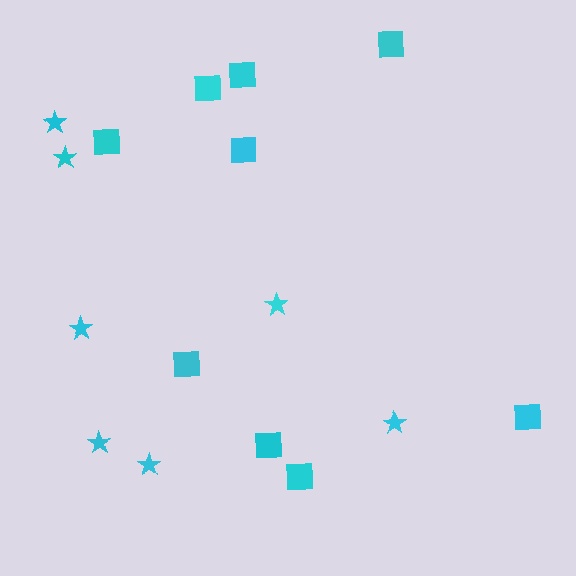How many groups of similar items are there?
There are 2 groups: one group of stars (7) and one group of squares (9).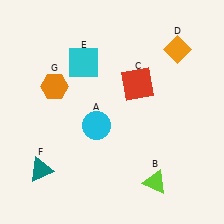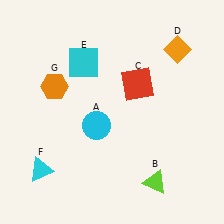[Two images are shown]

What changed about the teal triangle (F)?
In Image 1, F is teal. In Image 2, it changed to cyan.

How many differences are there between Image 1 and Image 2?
There is 1 difference between the two images.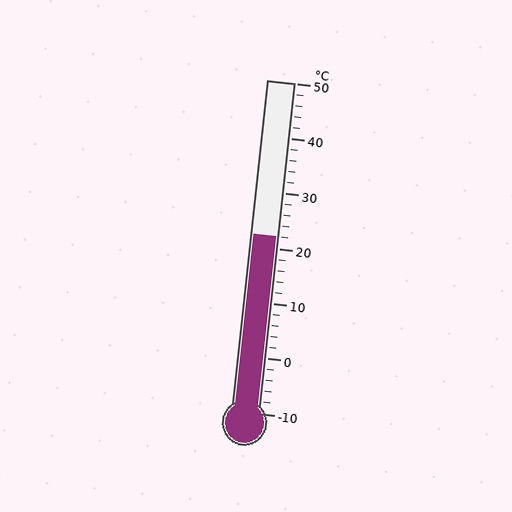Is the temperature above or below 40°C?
The temperature is below 40°C.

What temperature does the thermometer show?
The thermometer shows approximately 22°C.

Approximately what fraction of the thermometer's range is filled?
The thermometer is filled to approximately 55% of its range.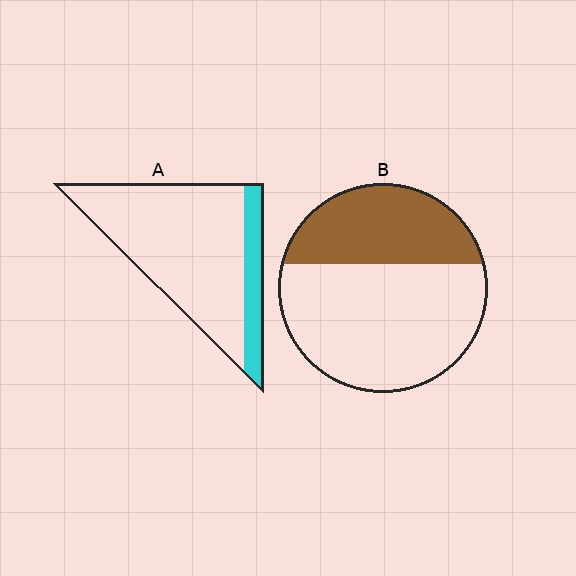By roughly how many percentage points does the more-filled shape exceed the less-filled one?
By roughly 20 percentage points (B over A).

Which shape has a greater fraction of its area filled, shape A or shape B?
Shape B.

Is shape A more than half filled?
No.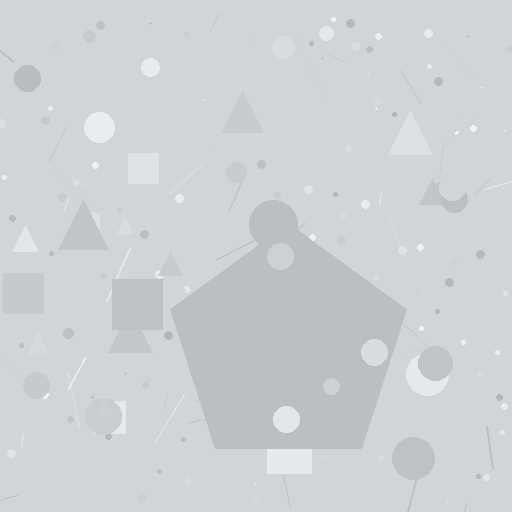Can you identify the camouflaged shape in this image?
The camouflaged shape is a pentagon.